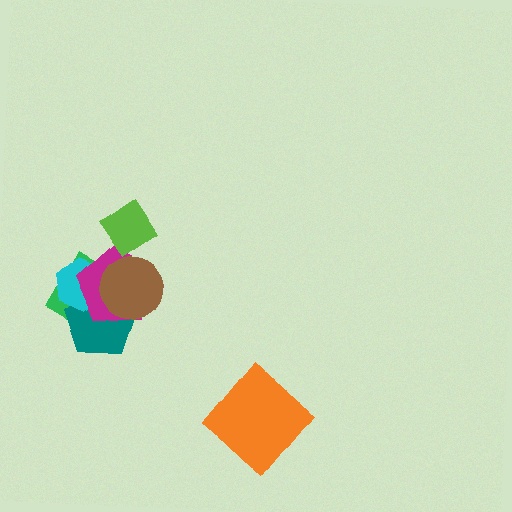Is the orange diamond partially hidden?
No, no other shape covers it.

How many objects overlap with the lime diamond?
1 object overlaps with the lime diamond.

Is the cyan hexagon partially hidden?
Yes, it is partially covered by another shape.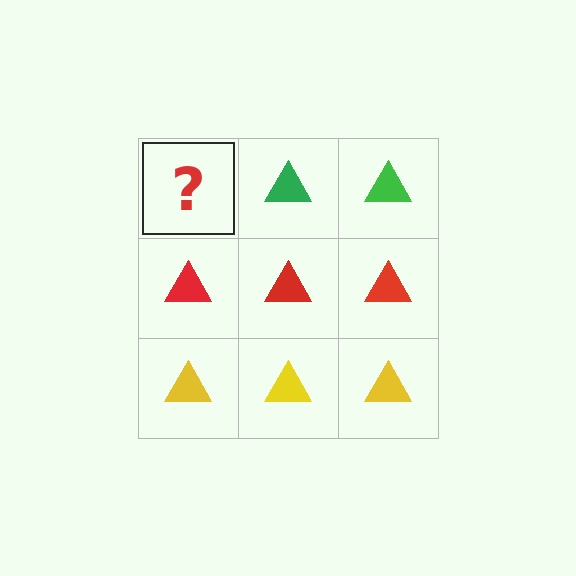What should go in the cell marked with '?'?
The missing cell should contain a green triangle.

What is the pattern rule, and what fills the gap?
The rule is that each row has a consistent color. The gap should be filled with a green triangle.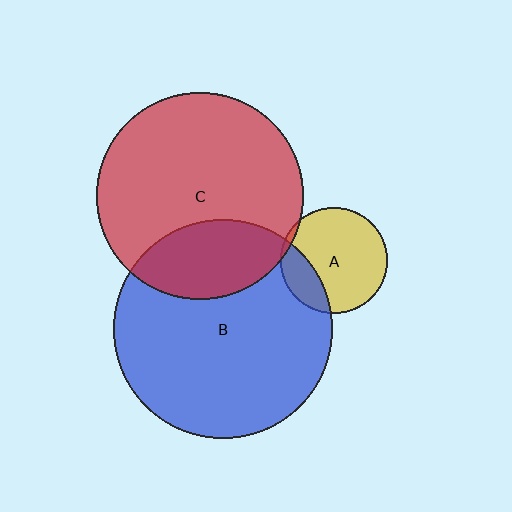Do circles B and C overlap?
Yes.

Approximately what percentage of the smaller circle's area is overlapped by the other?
Approximately 25%.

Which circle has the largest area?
Circle B (blue).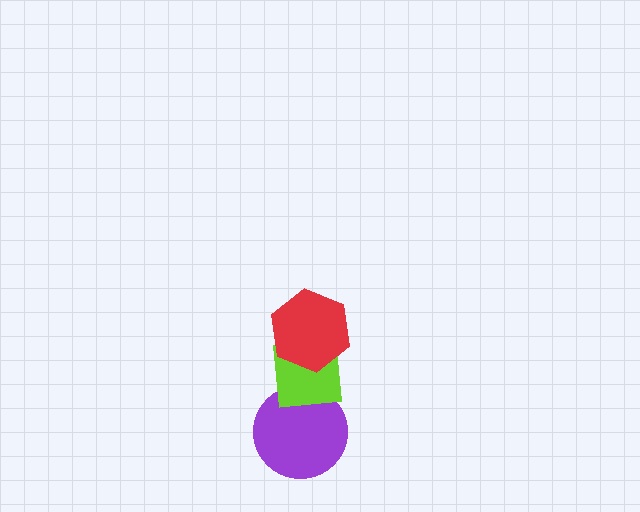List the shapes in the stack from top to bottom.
From top to bottom: the red hexagon, the lime square, the purple circle.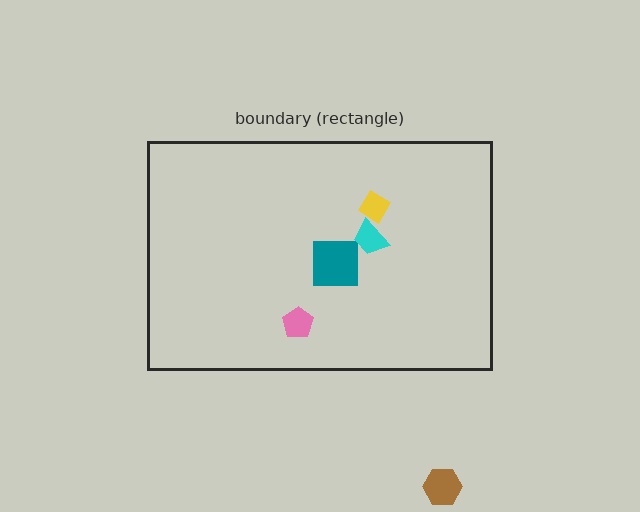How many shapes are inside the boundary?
4 inside, 1 outside.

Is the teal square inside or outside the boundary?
Inside.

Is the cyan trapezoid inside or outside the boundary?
Inside.